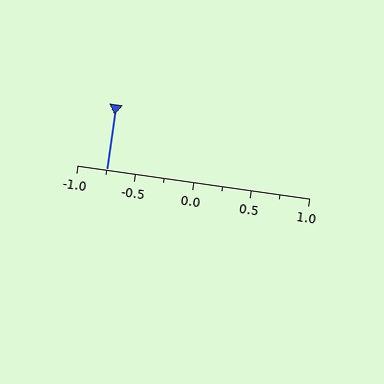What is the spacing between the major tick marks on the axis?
The major ticks are spaced 0.5 apart.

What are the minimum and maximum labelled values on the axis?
The axis runs from -1.0 to 1.0.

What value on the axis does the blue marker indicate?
The marker indicates approximately -0.75.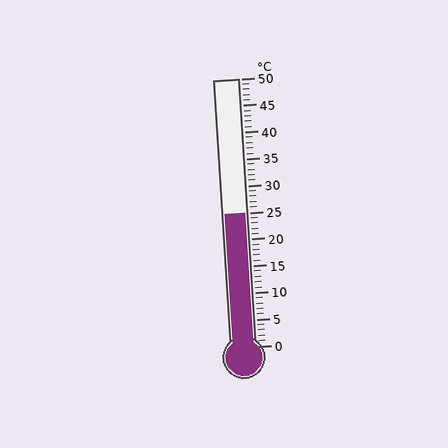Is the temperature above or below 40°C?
The temperature is below 40°C.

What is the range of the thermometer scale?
The thermometer scale ranges from 0°C to 50°C.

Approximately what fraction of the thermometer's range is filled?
The thermometer is filled to approximately 50% of its range.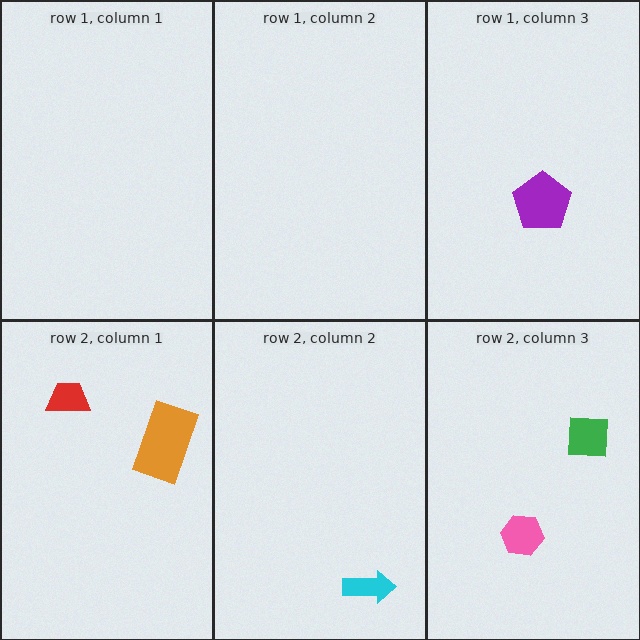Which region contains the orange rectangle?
The row 2, column 1 region.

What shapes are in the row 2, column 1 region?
The orange rectangle, the red trapezoid.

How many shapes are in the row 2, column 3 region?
2.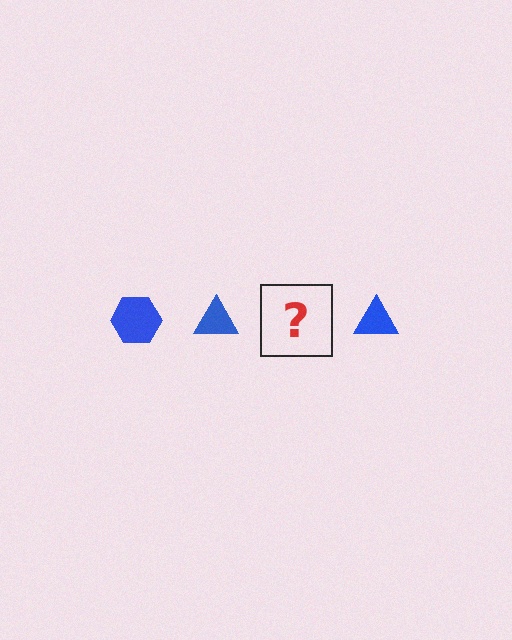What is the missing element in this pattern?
The missing element is a blue hexagon.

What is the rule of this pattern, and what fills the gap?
The rule is that the pattern cycles through hexagon, triangle shapes in blue. The gap should be filled with a blue hexagon.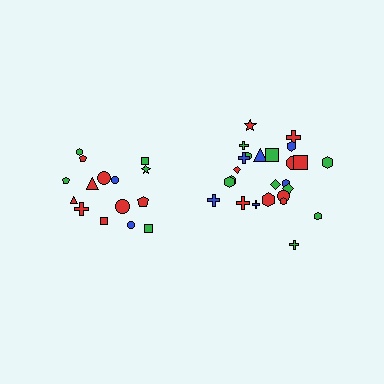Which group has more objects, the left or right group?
The right group.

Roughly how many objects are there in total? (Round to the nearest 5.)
Roughly 40 objects in total.